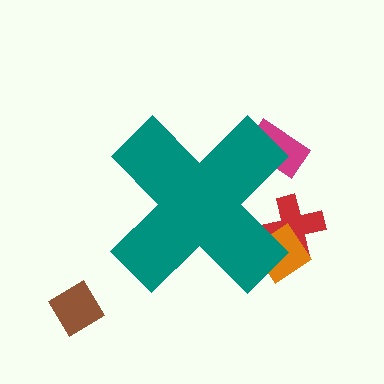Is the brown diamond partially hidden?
No, the brown diamond is fully visible.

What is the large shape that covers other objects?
A teal cross.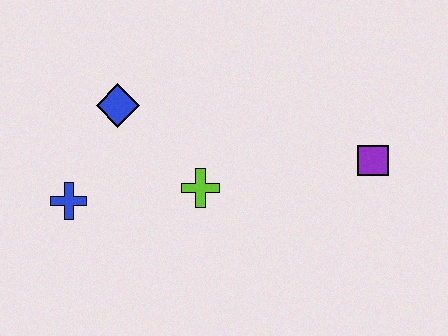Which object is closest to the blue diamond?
The blue cross is closest to the blue diamond.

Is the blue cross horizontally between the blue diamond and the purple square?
No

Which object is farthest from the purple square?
The blue cross is farthest from the purple square.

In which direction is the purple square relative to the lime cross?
The purple square is to the right of the lime cross.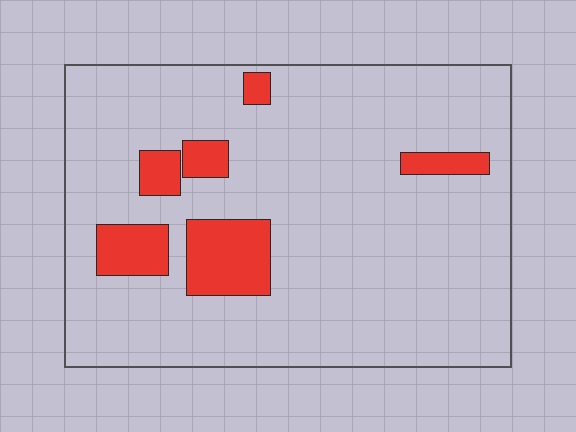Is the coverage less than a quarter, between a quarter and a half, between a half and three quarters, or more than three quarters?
Less than a quarter.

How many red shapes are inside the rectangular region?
6.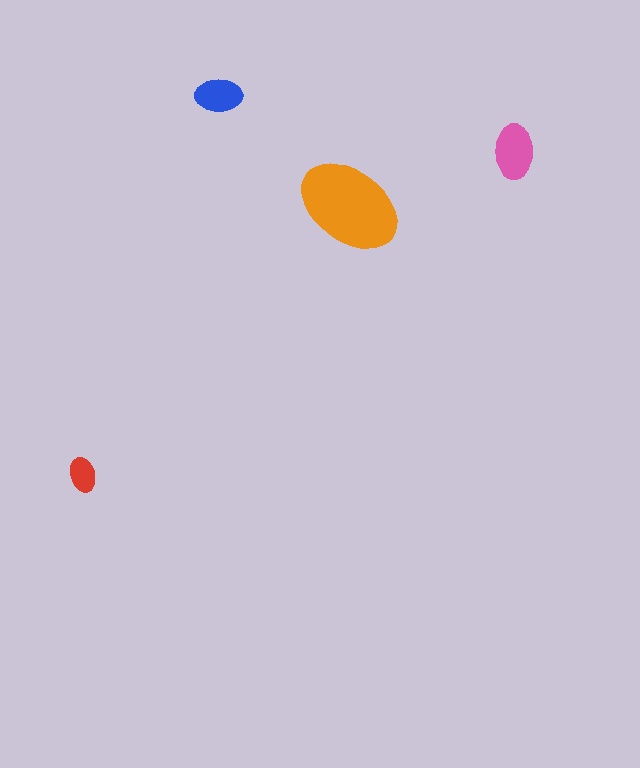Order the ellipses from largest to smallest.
the orange one, the pink one, the blue one, the red one.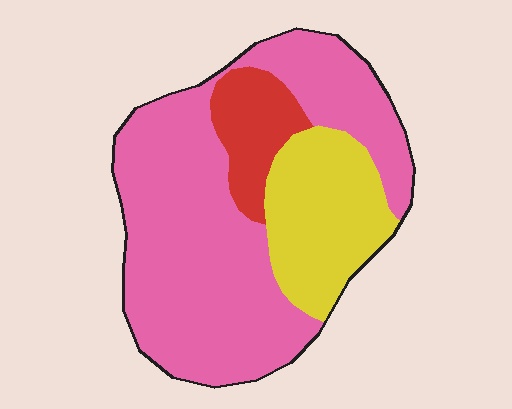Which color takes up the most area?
Pink, at roughly 65%.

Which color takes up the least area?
Red, at roughly 10%.